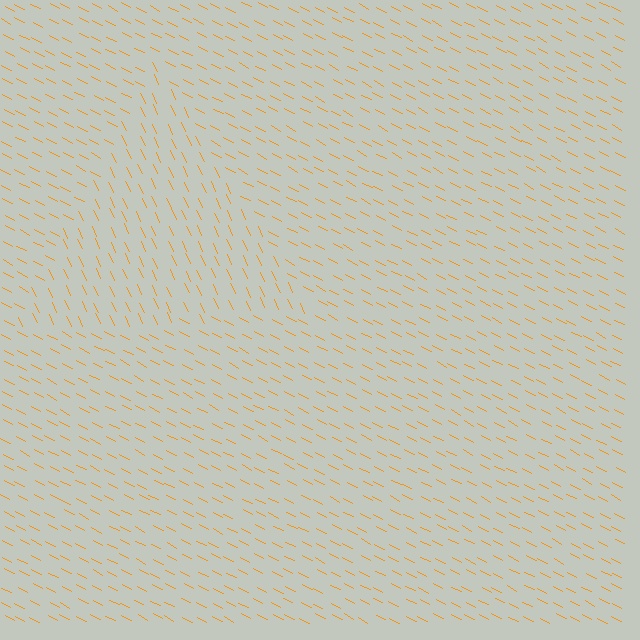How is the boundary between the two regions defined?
The boundary is defined purely by a change in line orientation (approximately 37 degrees difference). All lines are the same color and thickness.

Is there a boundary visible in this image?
Yes, there is a texture boundary formed by a change in line orientation.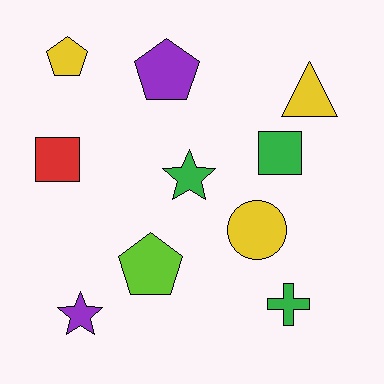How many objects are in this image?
There are 10 objects.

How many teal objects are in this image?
There are no teal objects.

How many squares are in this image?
There are 2 squares.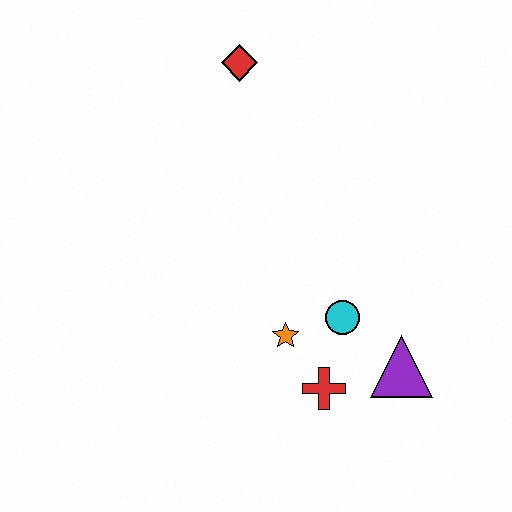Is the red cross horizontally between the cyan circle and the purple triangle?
No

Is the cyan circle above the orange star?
Yes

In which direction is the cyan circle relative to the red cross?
The cyan circle is above the red cross.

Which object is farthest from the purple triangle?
The red diamond is farthest from the purple triangle.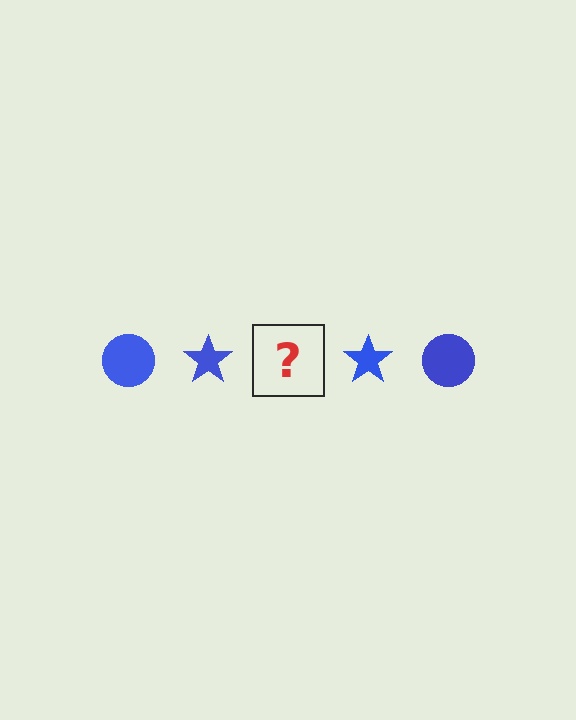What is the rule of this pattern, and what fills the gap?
The rule is that the pattern cycles through circle, star shapes in blue. The gap should be filled with a blue circle.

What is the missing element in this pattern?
The missing element is a blue circle.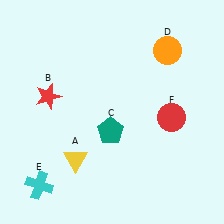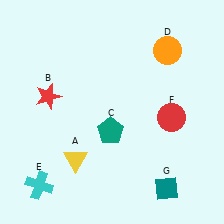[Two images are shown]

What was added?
A teal diamond (G) was added in Image 2.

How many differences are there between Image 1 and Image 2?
There is 1 difference between the two images.